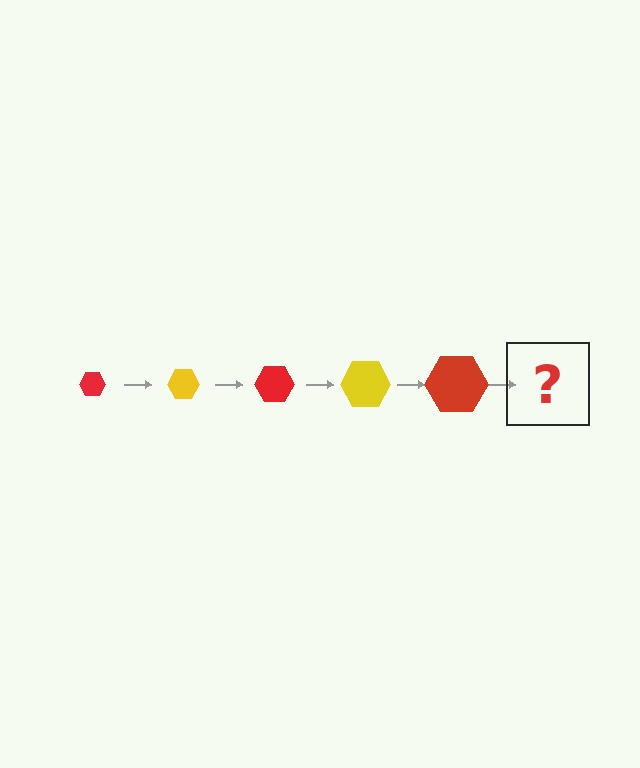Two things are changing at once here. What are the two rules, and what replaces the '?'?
The two rules are that the hexagon grows larger each step and the color cycles through red and yellow. The '?' should be a yellow hexagon, larger than the previous one.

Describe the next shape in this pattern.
It should be a yellow hexagon, larger than the previous one.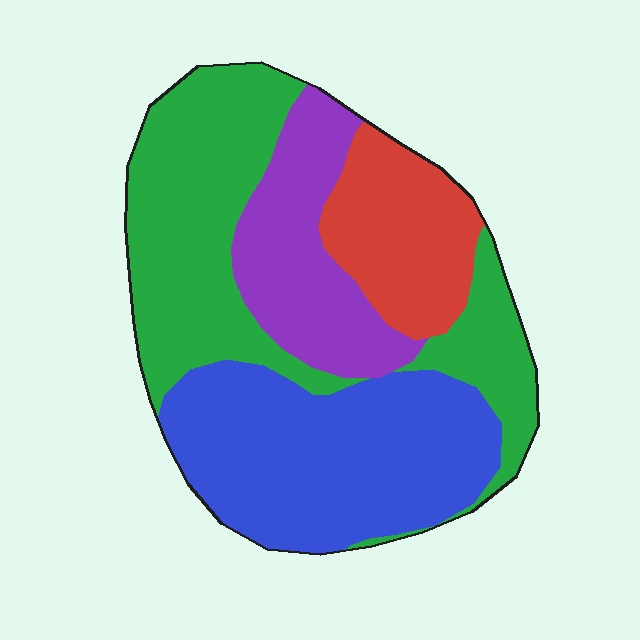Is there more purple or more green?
Green.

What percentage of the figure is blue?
Blue covers 32% of the figure.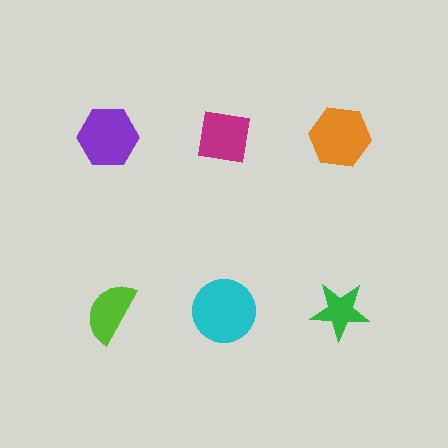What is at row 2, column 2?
A cyan circle.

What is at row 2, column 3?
A green star.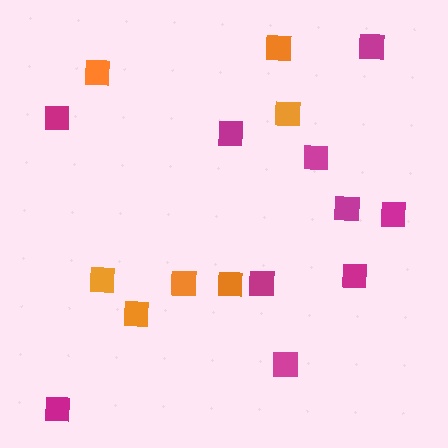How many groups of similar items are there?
There are 2 groups: one group of magenta squares (10) and one group of orange squares (7).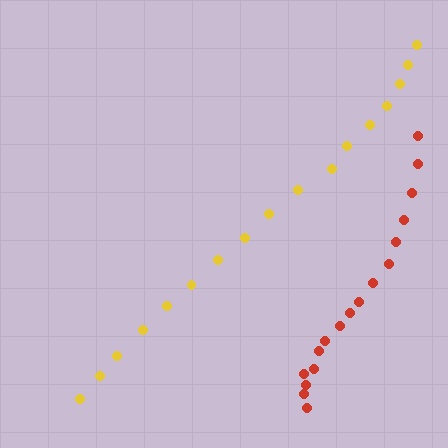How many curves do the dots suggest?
There are 2 distinct paths.